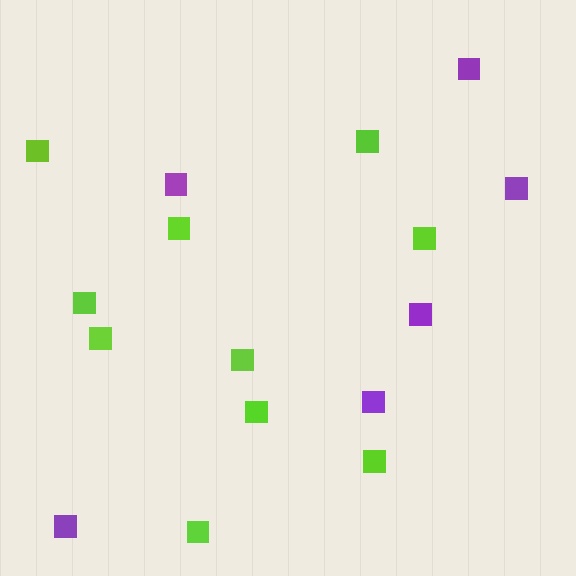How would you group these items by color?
There are 2 groups: one group of purple squares (6) and one group of lime squares (10).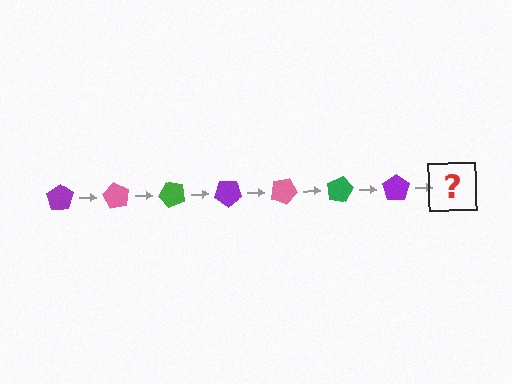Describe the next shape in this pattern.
It should be a pink pentagon, rotated 420 degrees from the start.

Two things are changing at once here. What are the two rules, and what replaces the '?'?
The two rules are that it rotates 60 degrees each step and the color cycles through purple, pink, and green. The '?' should be a pink pentagon, rotated 420 degrees from the start.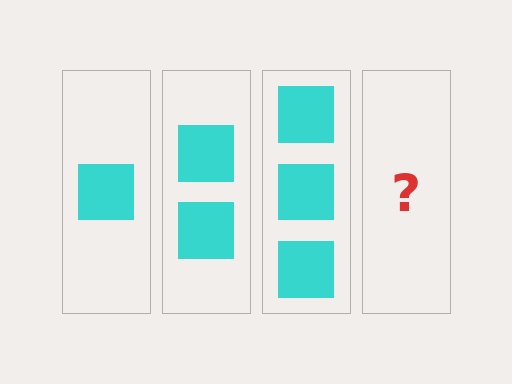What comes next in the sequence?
The next element should be 4 squares.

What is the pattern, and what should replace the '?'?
The pattern is that each step adds one more square. The '?' should be 4 squares.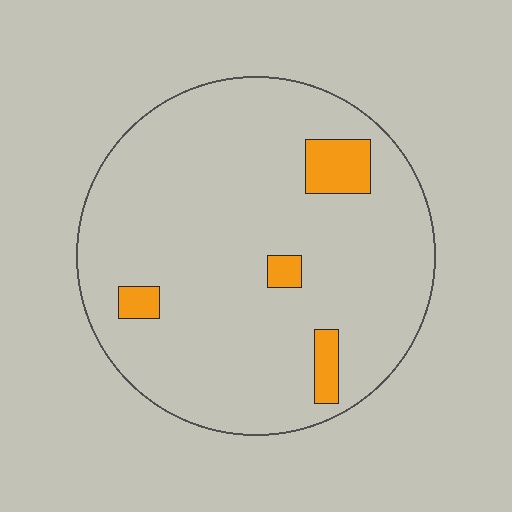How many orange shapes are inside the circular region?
4.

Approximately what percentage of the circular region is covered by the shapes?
Approximately 10%.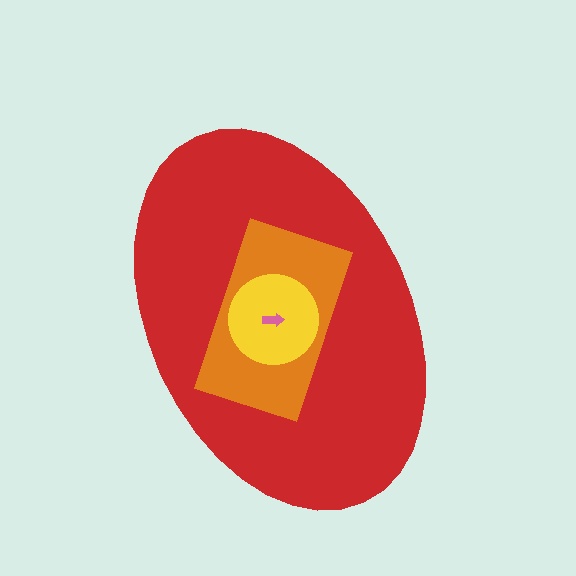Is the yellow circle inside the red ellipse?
Yes.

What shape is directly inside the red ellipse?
The orange rectangle.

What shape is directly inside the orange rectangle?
The yellow circle.